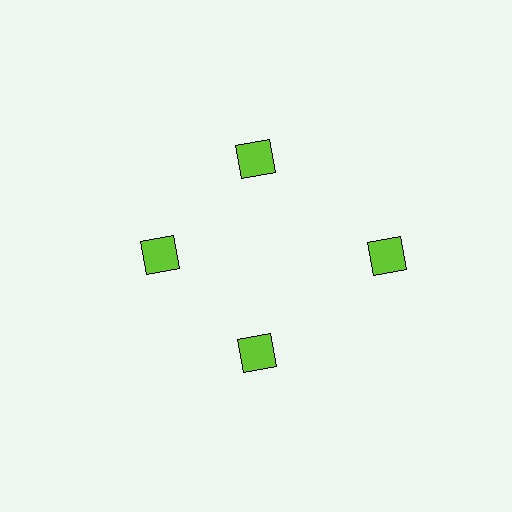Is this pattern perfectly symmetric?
No. The 4 lime diamonds are arranged in a ring, but one element near the 3 o'clock position is pushed outward from the center, breaking the 4-fold rotational symmetry.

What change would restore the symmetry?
The symmetry would be restored by moving it inward, back onto the ring so that all 4 diamonds sit at equal angles and equal distance from the center.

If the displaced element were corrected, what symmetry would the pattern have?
It would have 4-fold rotational symmetry — the pattern would map onto itself every 90 degrees.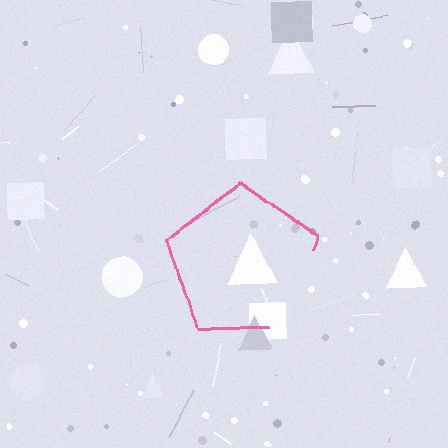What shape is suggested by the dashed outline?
The dashed outline suggests a pentagon.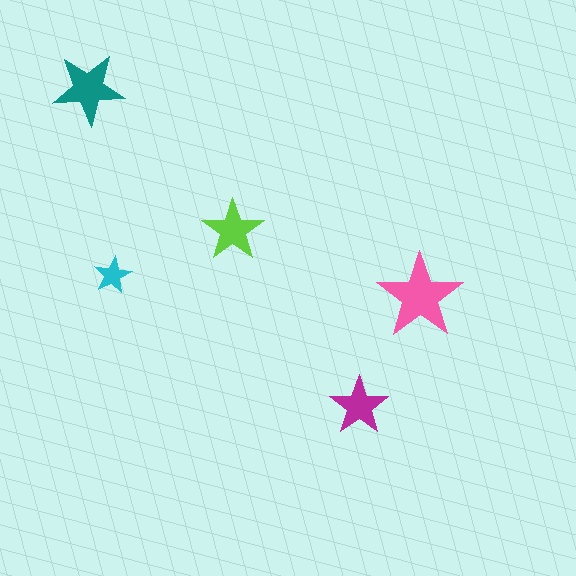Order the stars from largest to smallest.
the pink one, the teal one, the lime one, the magenta one, the cyan one.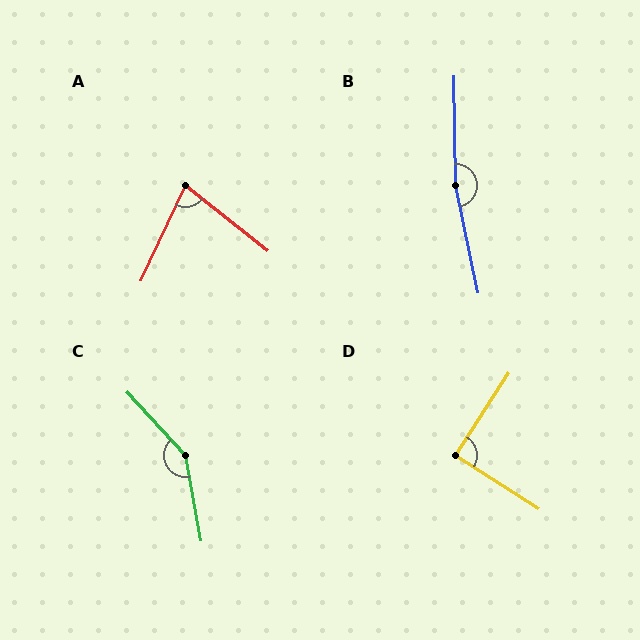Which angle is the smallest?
A, at approximately 76 degrees.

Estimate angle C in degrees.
Approximately 147 degrees.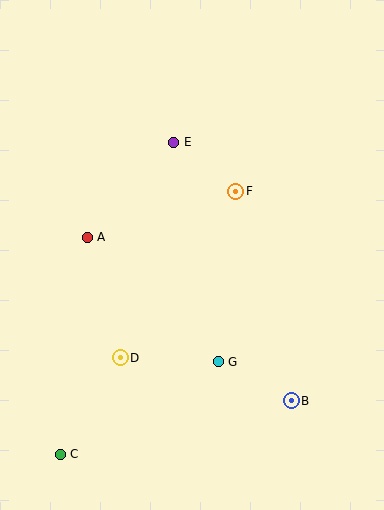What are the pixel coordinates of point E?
Point E is at (174, 142).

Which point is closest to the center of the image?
Point F at (236, 191) is closest to the center.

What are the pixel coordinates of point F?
Point F is at (236, 191).